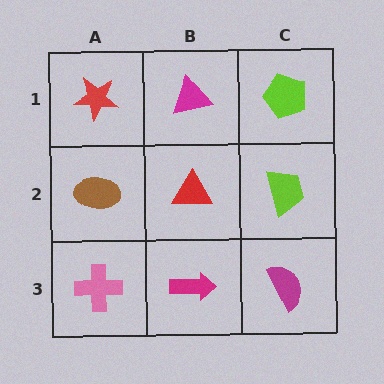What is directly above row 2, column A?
A red star.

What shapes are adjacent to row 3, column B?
A red triangle (row 2, column B), a pink cross (row 3, column A), a magenta semicircle (row 3, column C).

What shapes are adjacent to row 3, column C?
A lime trapezoid (row 2, column C), a magenta arrow (row 3, column B).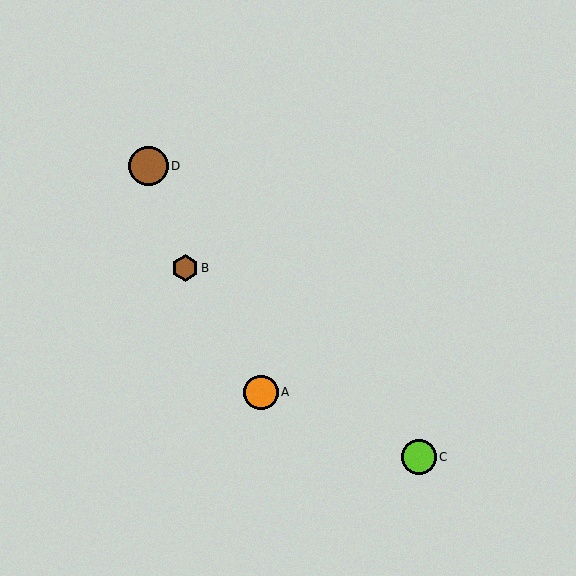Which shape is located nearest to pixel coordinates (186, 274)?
The brown hexagon (labeled B) at (185, 268) is nearest to that location.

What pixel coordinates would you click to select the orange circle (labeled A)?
Click at (261, 392) to select the orange circle A.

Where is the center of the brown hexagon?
The center of the brown hexagon is at (185, 268).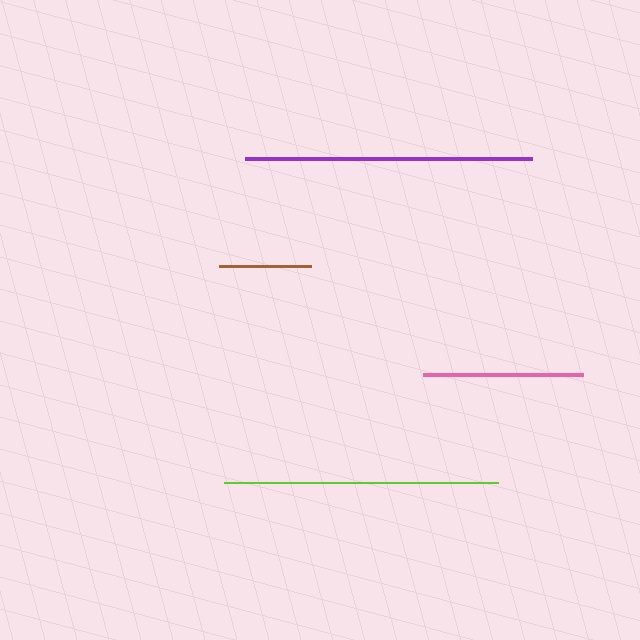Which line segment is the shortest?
The brown line is the shortest at approximately 92 pixels.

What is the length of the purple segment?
The purple segment is approximately 287 pixels long.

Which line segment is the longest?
The purple line is the longest at approximately 287 pixels.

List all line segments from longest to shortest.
From longest to shortest: purple, lime, pink, brown.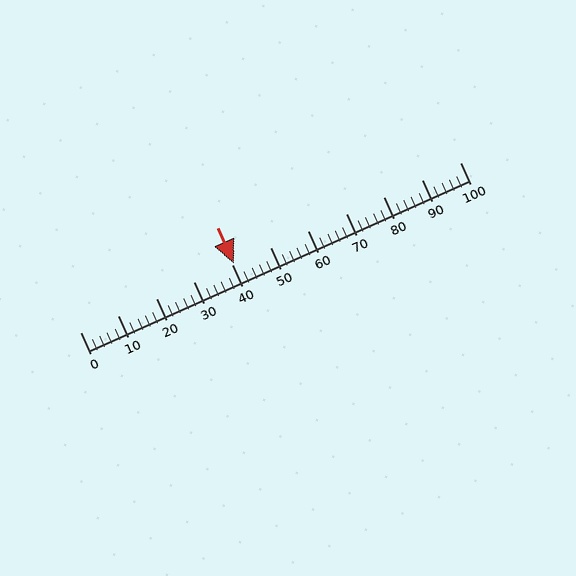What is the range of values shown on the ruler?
The ruler shows values from 0 to 100.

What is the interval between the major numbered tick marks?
The major tick marks are spaced 10 units apart.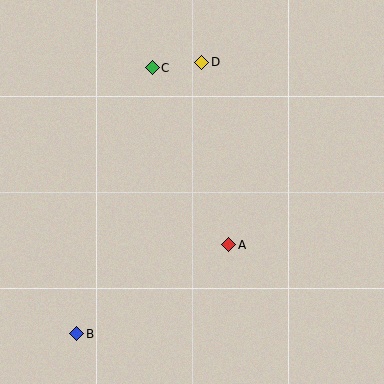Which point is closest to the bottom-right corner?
Point A is closest to the bottom-right corner.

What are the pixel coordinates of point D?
Point D is at (202, 62).